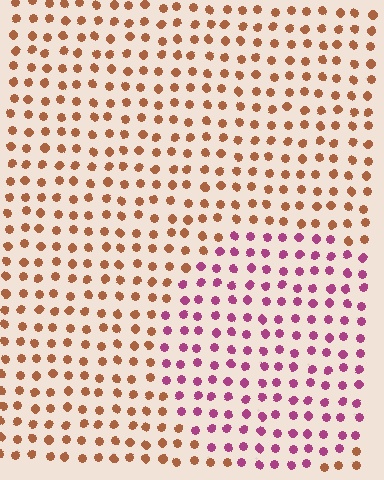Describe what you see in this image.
The image is filled with small brown elements in a uniform arrangement. A circle-shaped region is visible where the elements are tinted to a slightly different hue, forming a subtle color boundary.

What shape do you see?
I see a circle.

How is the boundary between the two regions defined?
The boundary is defined purely by a slight shift in hue (about 60 degrees). Spacing, size, and orientation are identical on both sides.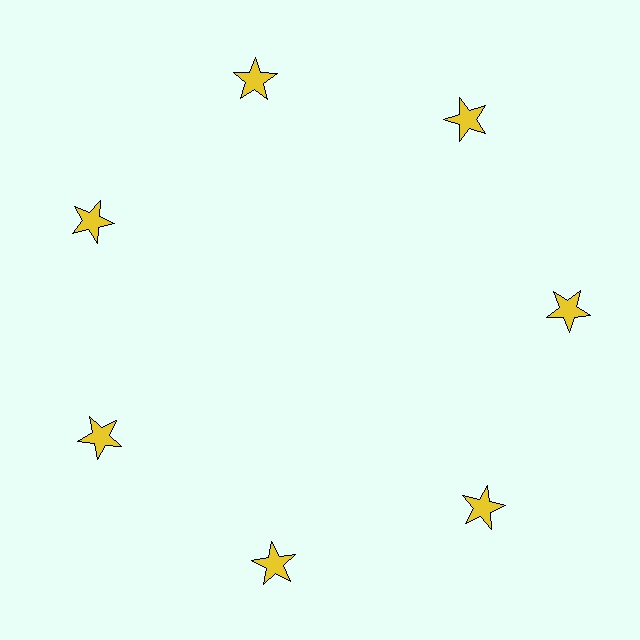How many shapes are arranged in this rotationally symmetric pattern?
There are 7 shapes, arranged in 7 groups of 1.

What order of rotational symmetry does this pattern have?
This pattern has 7-fold rotational symmetry.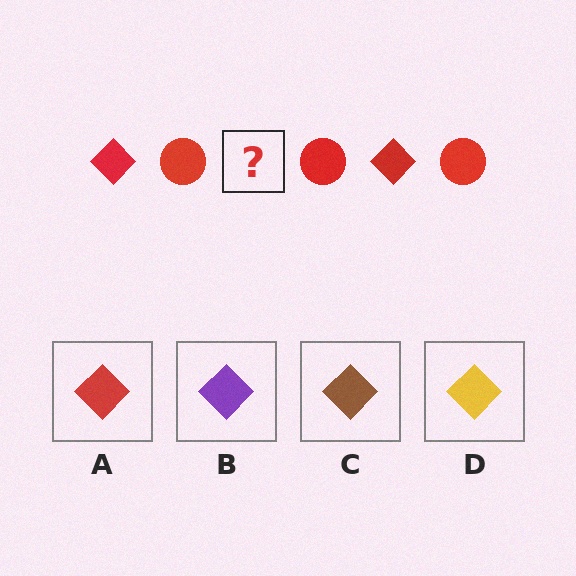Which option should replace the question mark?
Option A.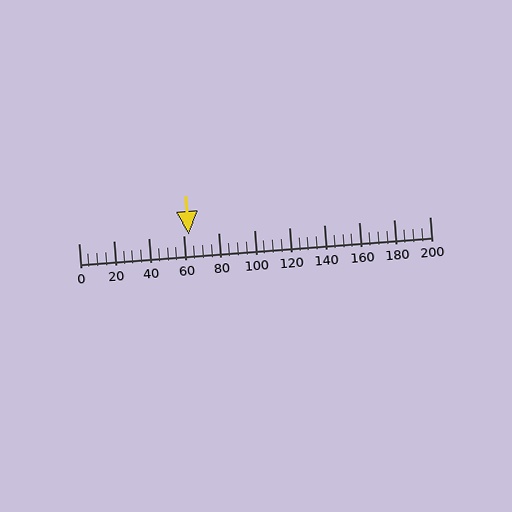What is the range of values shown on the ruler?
The ruler shows values from 0 to 200.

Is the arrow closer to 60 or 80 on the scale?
The arrow is closer to 60.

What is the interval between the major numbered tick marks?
The major tick marks are spaced 20 units apart.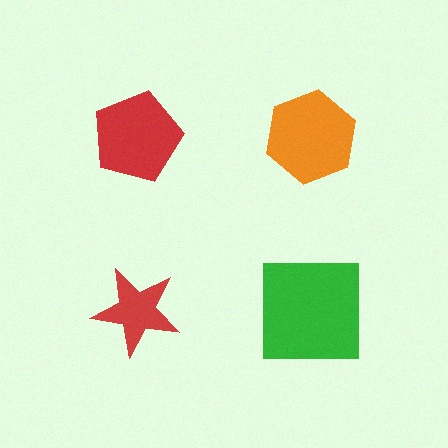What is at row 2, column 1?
A red star.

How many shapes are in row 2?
2 shapes.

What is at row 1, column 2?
An orange hexagon.